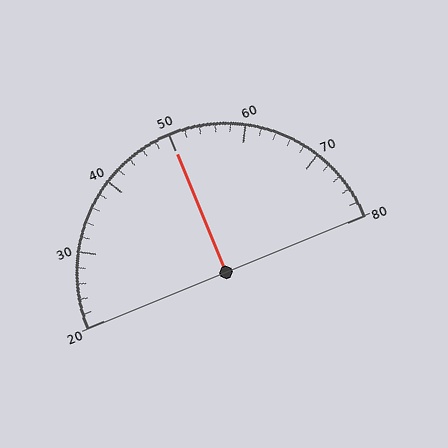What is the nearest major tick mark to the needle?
The nearest major tick mark is 50.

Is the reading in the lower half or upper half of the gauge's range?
The reading is in the upper half of the range (20 to 80).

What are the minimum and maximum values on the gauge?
The gauge ranges from 20 to 80.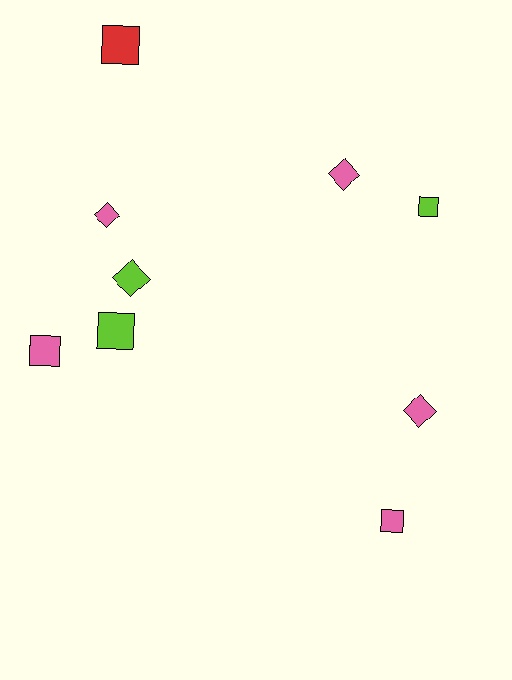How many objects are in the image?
There are 9 objects.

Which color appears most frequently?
Pink, with 5 objects.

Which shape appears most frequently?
Square, with 5 objects.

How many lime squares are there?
There are 2 lime squares.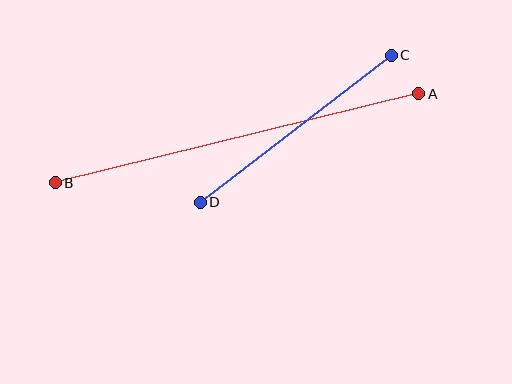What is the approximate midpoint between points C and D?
The midpoint is at approximately (296, 129) pixels.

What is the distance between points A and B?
The distance is approximately 374 pixels.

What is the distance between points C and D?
The distance is approximately 241 pixels.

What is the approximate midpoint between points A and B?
The midpoint is at approximately (237, 138) pixels.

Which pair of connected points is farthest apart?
Points A and B are farthest apart.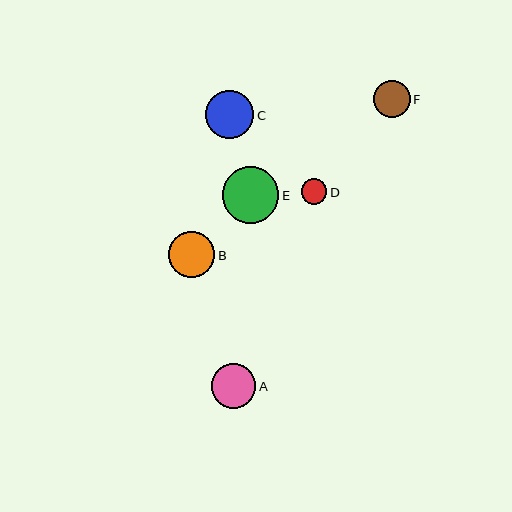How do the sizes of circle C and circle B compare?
Circle C and circle B are approximately the same size.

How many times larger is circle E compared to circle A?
Circle E is approximately 1.3 times the size of circle A.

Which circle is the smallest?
Circle D is the smallest with a size of approximately 25 pixels.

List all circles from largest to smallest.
From largest to smallest: E, C, B, A, F, D.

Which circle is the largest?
Circle E is the largest with a size of approximately 57 pixels.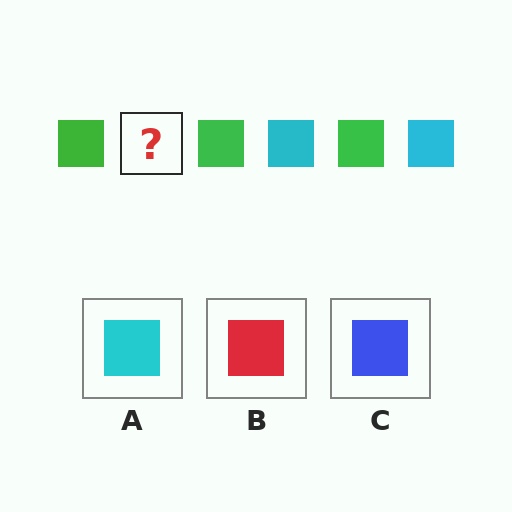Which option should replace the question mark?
Option A.